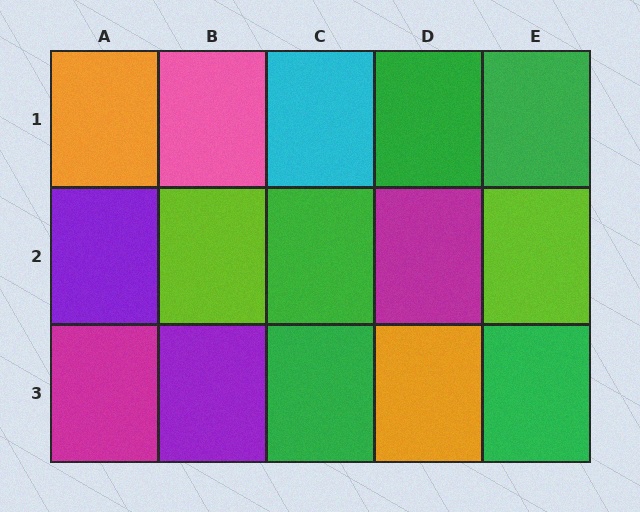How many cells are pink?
1 cell is pink.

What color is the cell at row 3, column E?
Green.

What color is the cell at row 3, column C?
Green.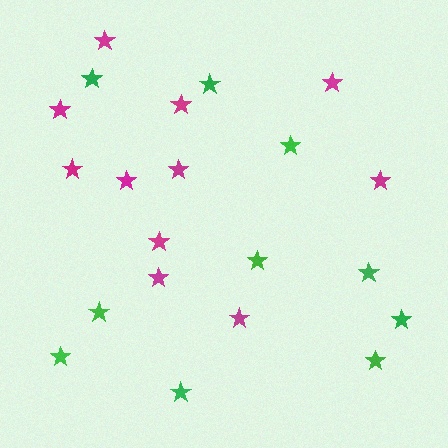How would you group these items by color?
There are 2 groups: one group of magenta stars (11) and one group of green stars (10).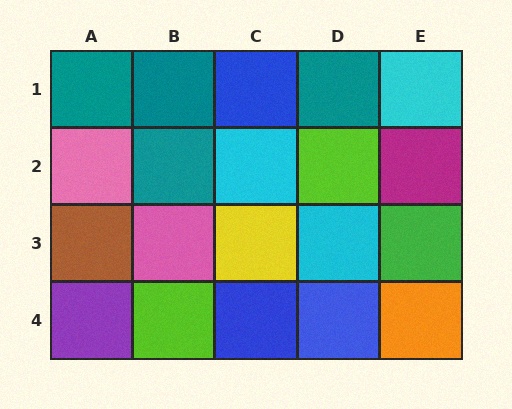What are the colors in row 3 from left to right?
Brown, pink, yellow, cyan, green.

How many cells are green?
1 cell is green.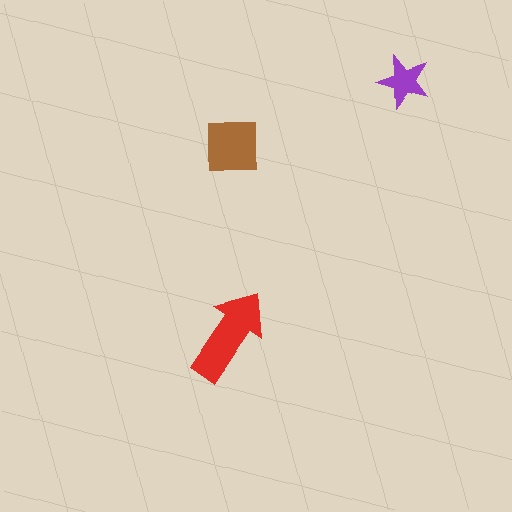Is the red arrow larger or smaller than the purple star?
Larger.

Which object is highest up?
The purple star is topmost.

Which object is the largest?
The red arrow.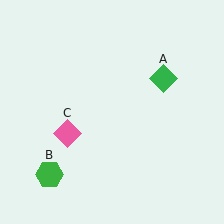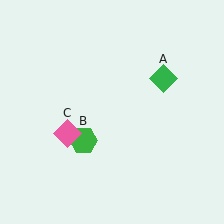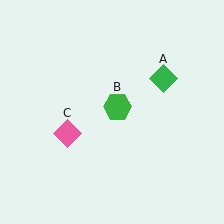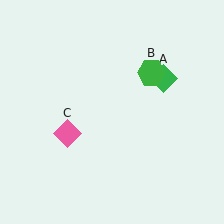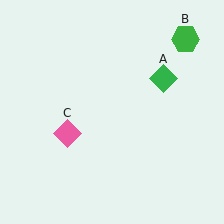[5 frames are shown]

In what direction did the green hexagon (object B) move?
The green hexagon (object B) moved up and to the right.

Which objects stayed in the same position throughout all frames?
Green diamond (object A) and pink diamond (object C) remained stationary.